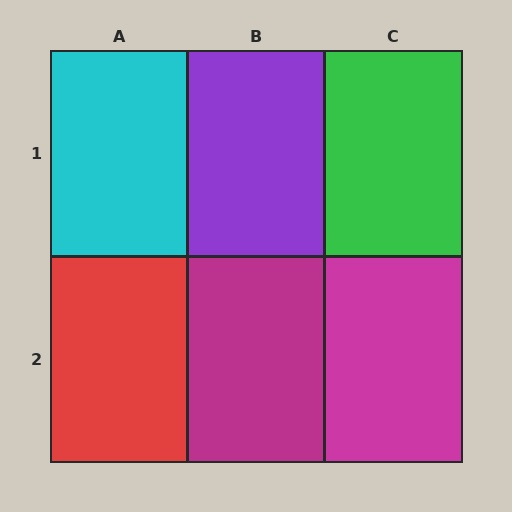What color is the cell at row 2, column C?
Magenta.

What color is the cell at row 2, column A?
Red.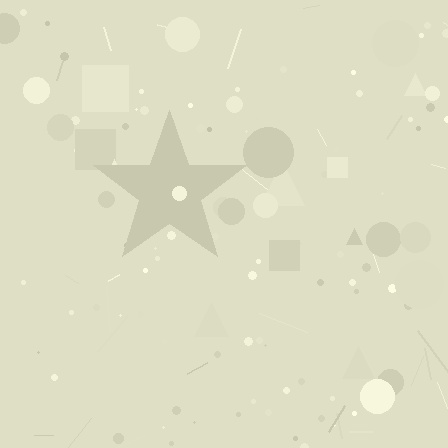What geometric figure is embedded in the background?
A star is embedded in the background.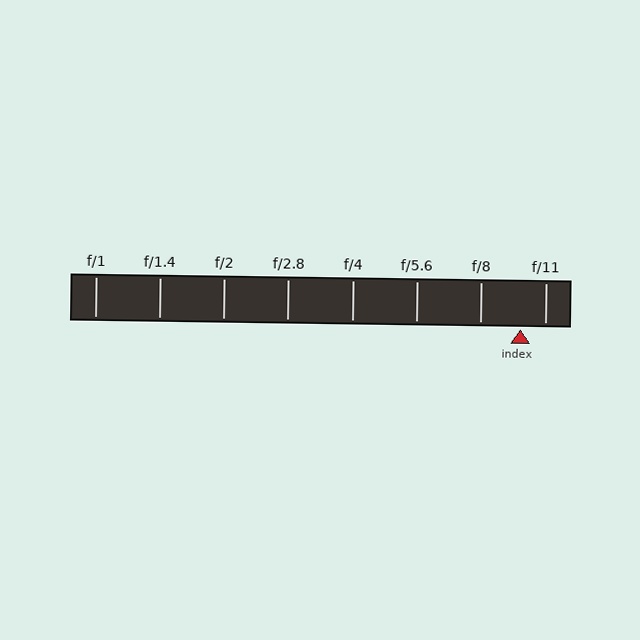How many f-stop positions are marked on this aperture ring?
There are 8 f-stop positions marked.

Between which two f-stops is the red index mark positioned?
The index mark is between f/8 and f/11.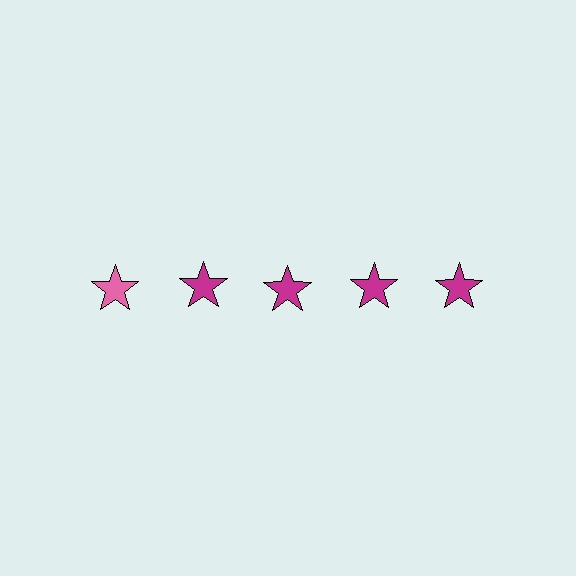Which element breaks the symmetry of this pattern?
The pink star in the top row, leftmost column breaks the symmetry. All other shapes are magenta stars.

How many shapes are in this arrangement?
There are 5 shapes arranged in a grid pattern.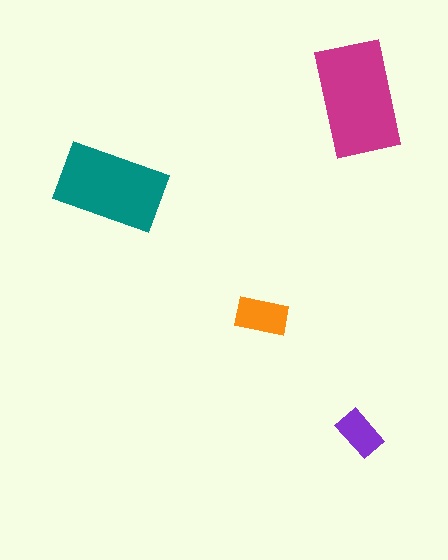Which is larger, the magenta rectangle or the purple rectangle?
The magenta one.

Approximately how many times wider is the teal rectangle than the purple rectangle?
About 2.5 times wider.